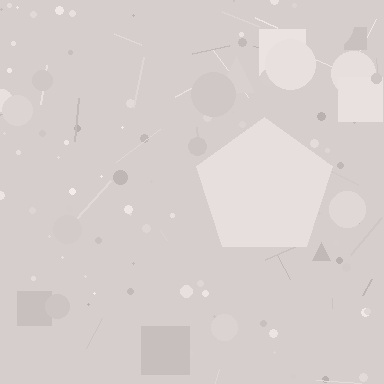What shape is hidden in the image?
A pentagon is hidden in the image.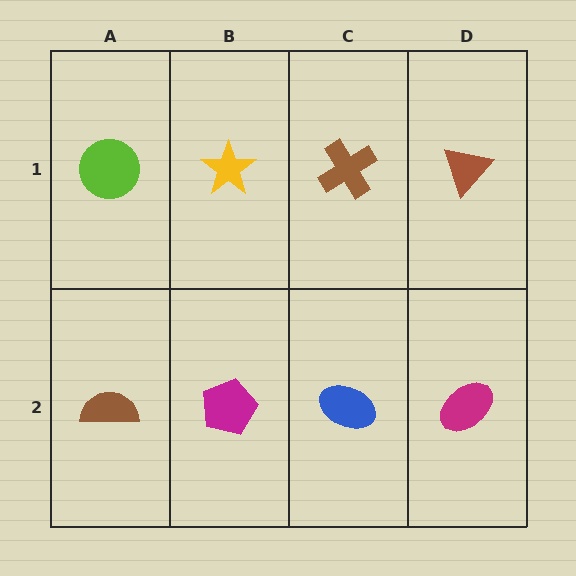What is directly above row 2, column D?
A brown triangle.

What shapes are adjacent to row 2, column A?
A lime circle (row 1, column A), a magenta pentagon (row 2, column B).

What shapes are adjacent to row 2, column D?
A brown triangle (row 1, column D), a blue ellipse (row 2, column C).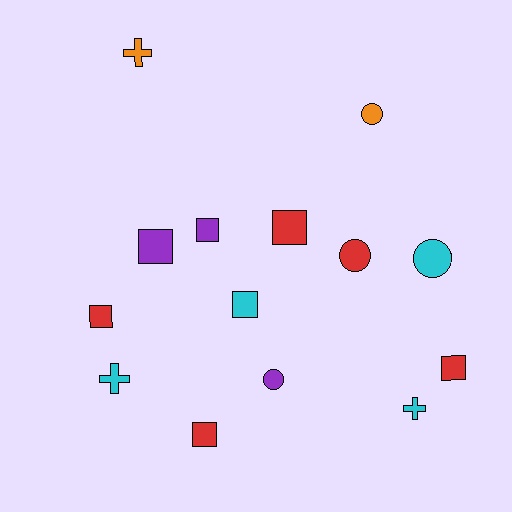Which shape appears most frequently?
Square, with 7 objects.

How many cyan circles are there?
There is 1 cyan circle.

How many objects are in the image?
There are 14 objects.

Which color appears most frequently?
Red, with 5 objects.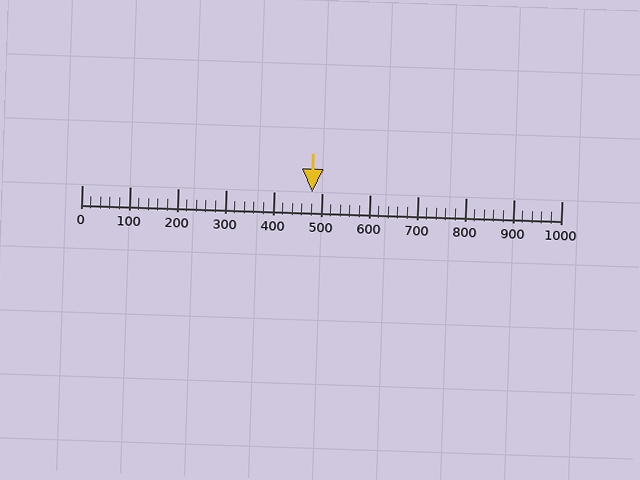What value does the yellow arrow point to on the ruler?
The yellow arrow points to approximately 480.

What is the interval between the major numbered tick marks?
The major tick marks are spaced 100 units apart.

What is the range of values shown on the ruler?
The ruler shows values from 0 to 1000.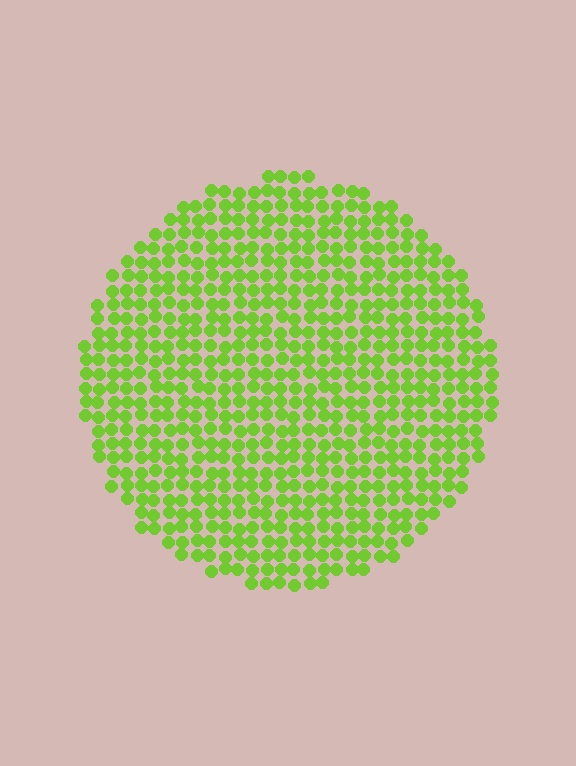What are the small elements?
The small elements are circles.